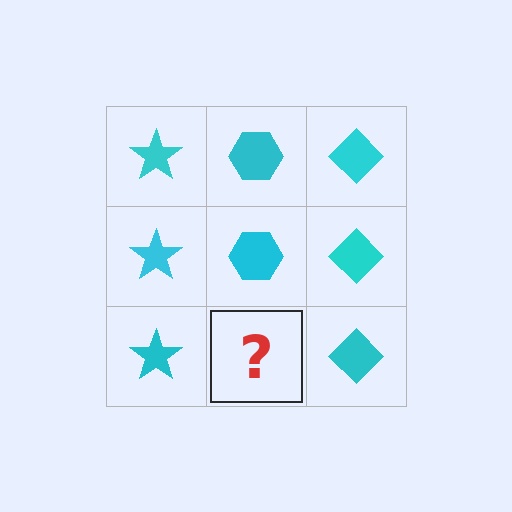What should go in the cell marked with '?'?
The missing cell should contain a cyan hexagon.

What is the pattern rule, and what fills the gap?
The rule is that each column has a consistent shape. The gap should be filled with a cyan hexagon.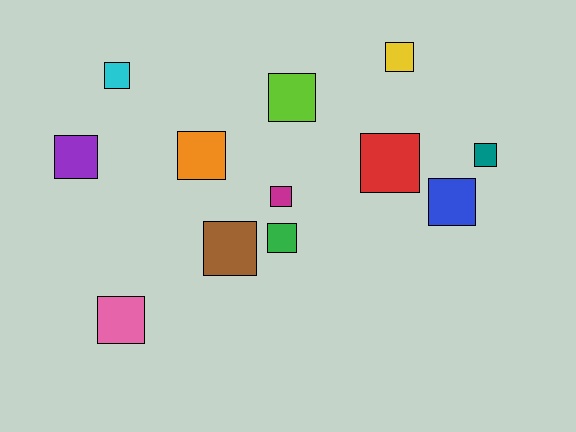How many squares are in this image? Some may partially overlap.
There are 12 squares.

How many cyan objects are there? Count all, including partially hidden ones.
There is 1 cyan object.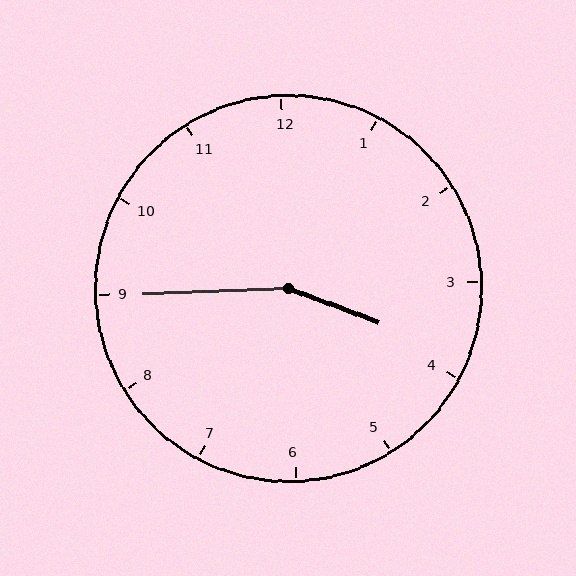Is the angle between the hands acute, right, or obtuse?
It is obtuse.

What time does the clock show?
3:45.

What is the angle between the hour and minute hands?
Approximately 158 degrees.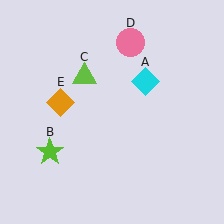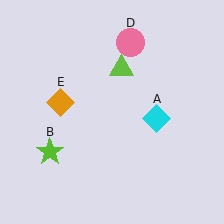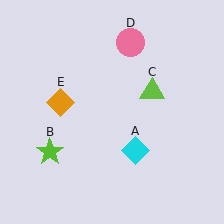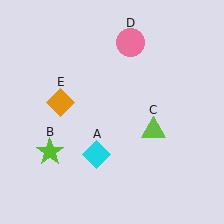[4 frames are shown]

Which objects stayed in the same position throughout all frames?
Lime star (object B) and pink circle (object D) and orange diamond (object E) remained stationary.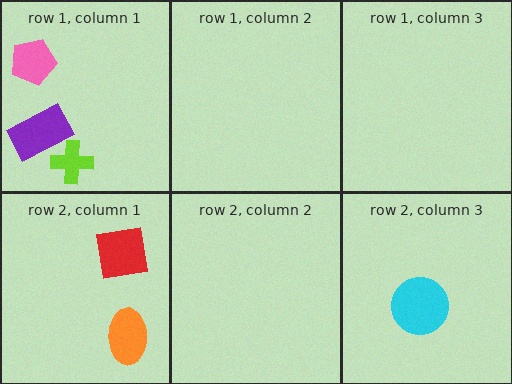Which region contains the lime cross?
The row 1, column 1 region.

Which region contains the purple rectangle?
The row 1, column 1 region.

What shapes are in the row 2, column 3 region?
The cyan circle.